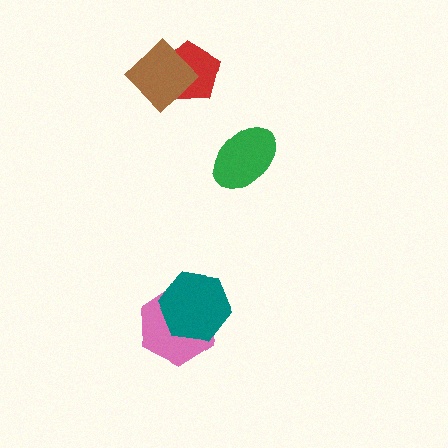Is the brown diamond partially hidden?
No, no other shape covers it.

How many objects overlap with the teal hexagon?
1 object overlaps with the teal hexagon.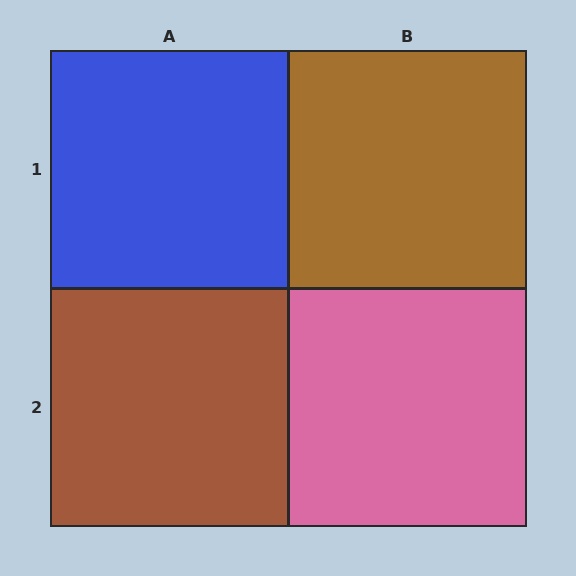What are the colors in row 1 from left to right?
Blue, brown.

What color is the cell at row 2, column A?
Brown.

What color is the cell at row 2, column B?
Pink.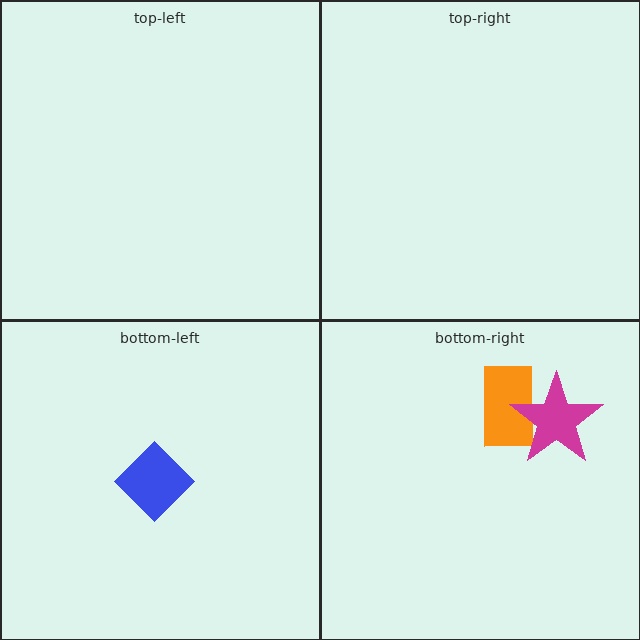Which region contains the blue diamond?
The bottom-left region.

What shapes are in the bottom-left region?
The blue diamond.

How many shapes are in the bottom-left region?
1.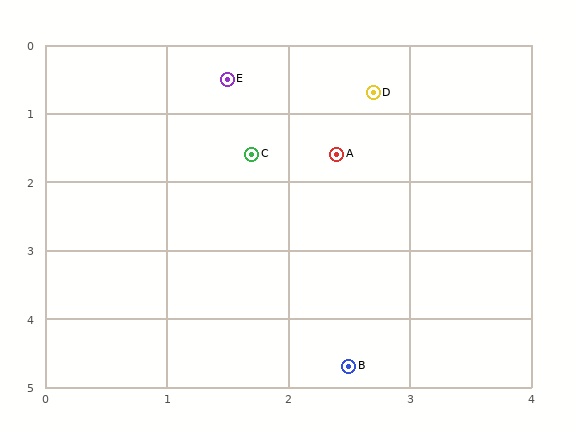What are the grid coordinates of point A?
Point A is at approximately (2.4, 1.6).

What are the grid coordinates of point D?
Point D is at approximately (2.7, 0.7).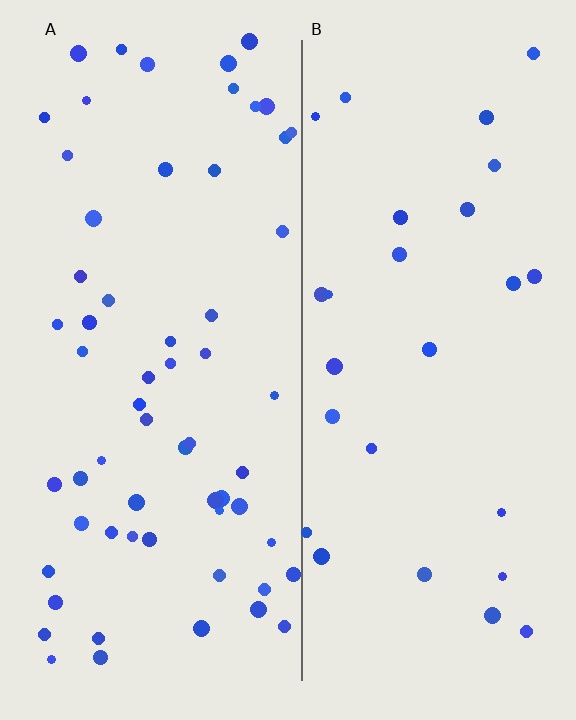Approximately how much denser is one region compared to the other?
Approximately 2.3× — region A over region B.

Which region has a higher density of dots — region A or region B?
A (the left).